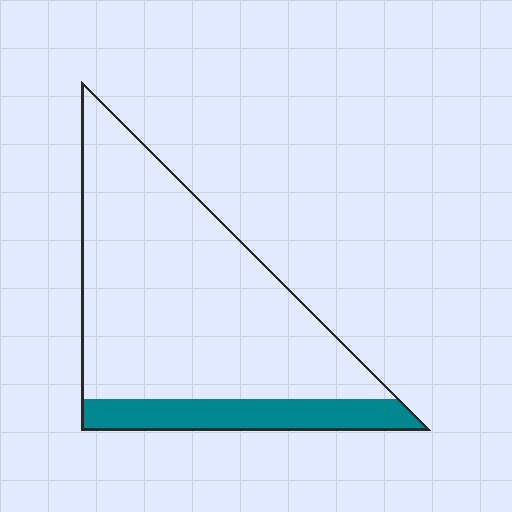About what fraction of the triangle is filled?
About one sixth (1/6).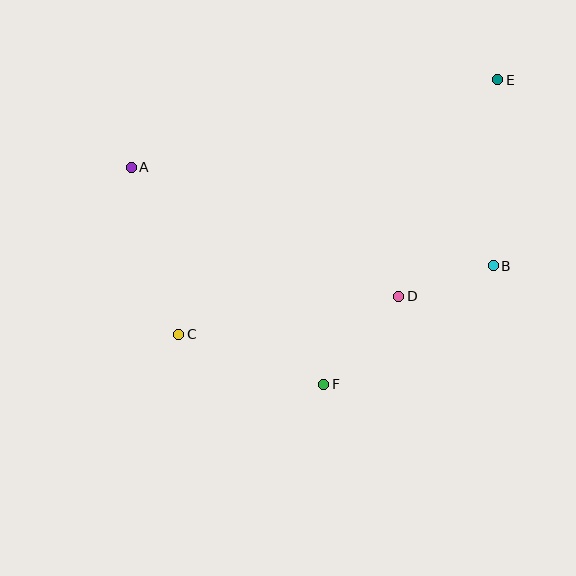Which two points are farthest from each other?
Points C and E are farthest from each other.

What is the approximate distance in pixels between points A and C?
The distance between A and C is approximately 174 pixels.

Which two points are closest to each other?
Points B and D are closest to each other.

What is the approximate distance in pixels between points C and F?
The distance between C and F is approximately 153 pixels.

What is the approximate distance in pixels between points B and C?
The distance between B and C is approximately 322 pixels.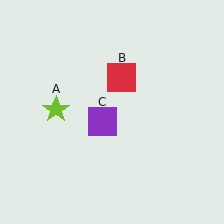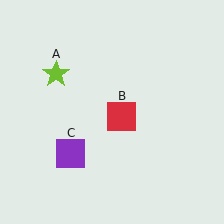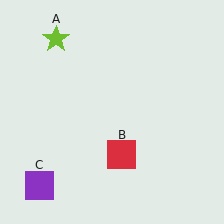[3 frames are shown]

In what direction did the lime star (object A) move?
The lime star (object A) moved up.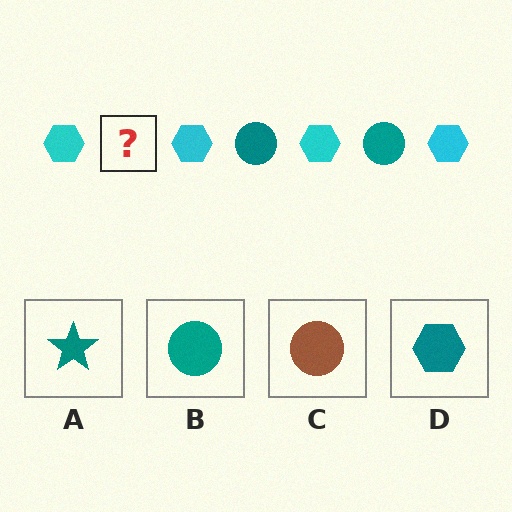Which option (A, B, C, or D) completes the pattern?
B.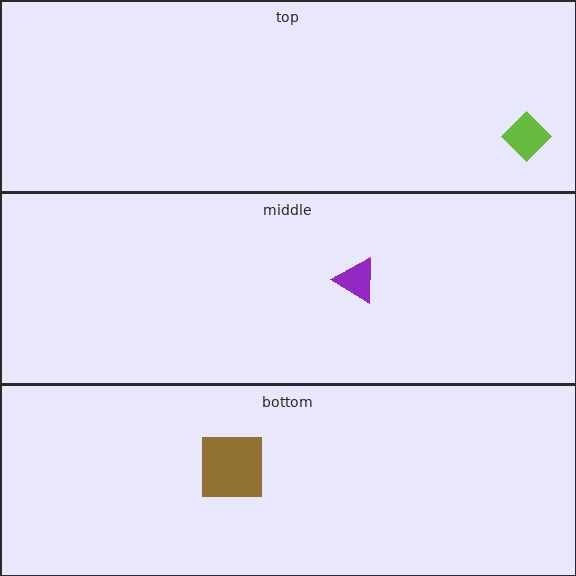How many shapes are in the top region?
1.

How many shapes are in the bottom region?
1.